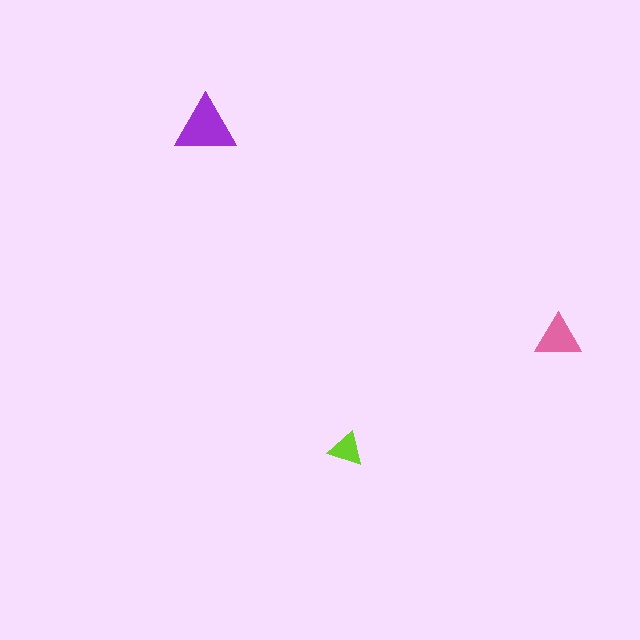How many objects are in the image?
There are 3 objects in the image.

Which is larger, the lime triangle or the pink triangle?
The pink one.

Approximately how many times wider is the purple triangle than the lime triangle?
About 2 times wider.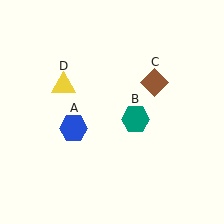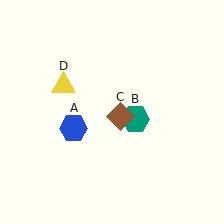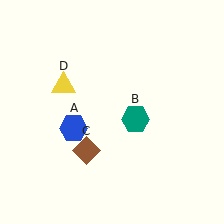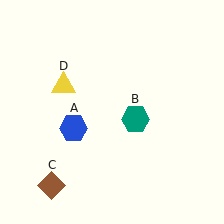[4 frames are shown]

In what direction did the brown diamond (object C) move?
The brown diamond (object C) moved down and to the left.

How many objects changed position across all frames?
1 object changed position: brown diamond (object C).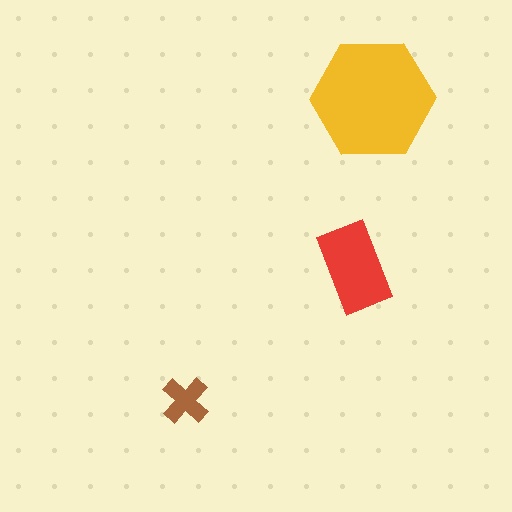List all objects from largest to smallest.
The yellow hexagon, the red rectangle, the brown cross.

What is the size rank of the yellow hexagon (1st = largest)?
1st.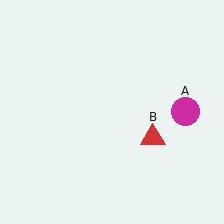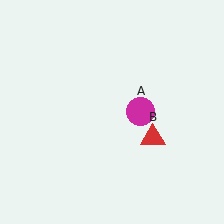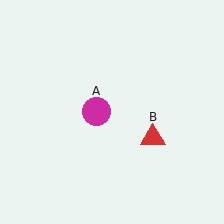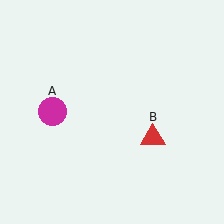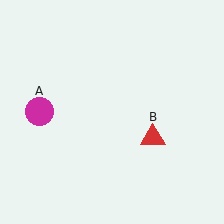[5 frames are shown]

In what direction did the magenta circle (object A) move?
The magenta circle (object A) moved left.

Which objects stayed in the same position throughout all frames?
Red triangle (object B) remained stationary.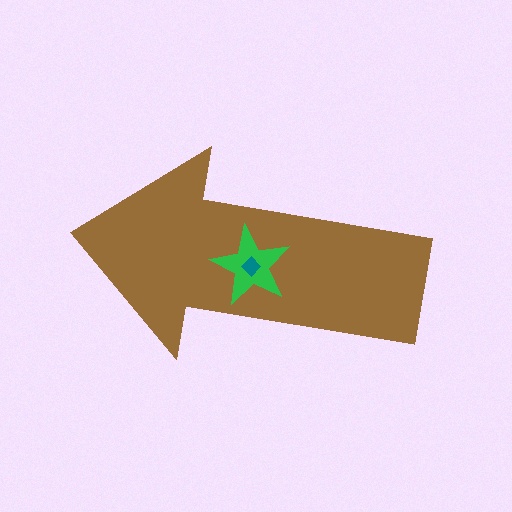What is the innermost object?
The teal diamond.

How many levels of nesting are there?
3.